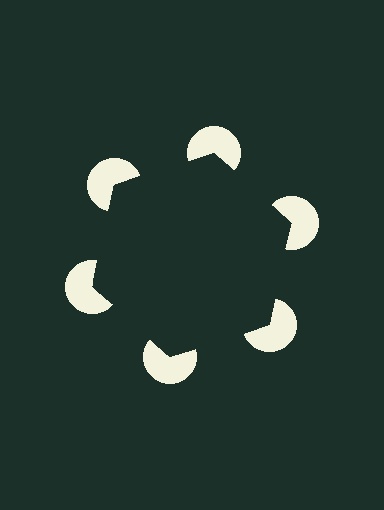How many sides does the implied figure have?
6 sides.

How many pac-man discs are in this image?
There are 6 — one at each vertex of the illusory hexagon.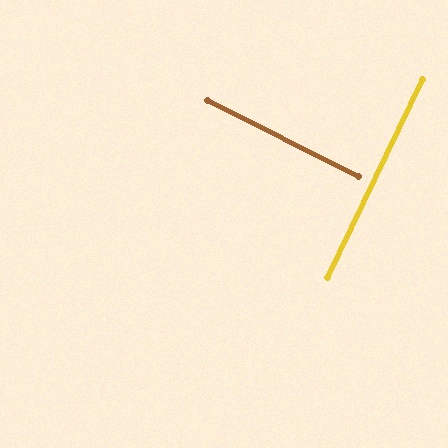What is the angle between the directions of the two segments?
Approximately 89 degrees.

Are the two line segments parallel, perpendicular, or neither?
Perpendicular — they meet at approximately 89°.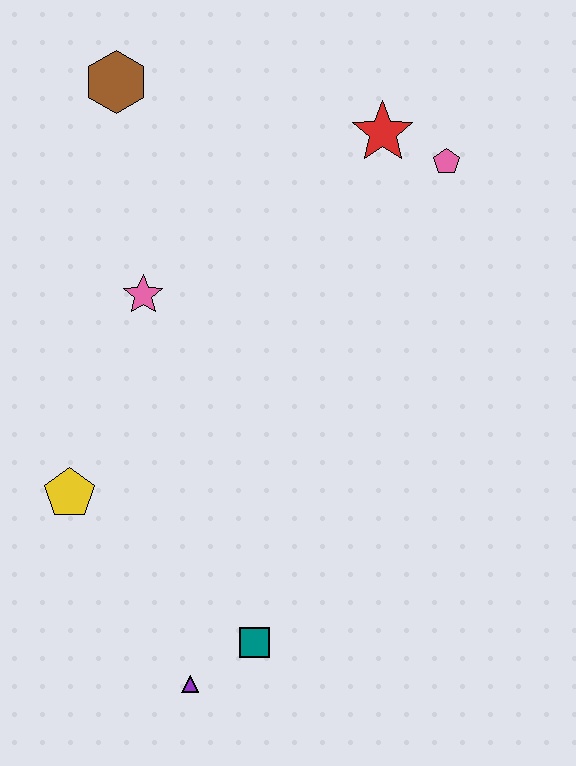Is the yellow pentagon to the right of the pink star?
No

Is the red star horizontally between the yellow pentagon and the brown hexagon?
No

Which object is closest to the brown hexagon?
The pink star is closest to the brown hexagon.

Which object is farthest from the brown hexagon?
The purple triangle is farthest from the brown hexagon.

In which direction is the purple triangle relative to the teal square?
The purple triangle is to the left of the teal square.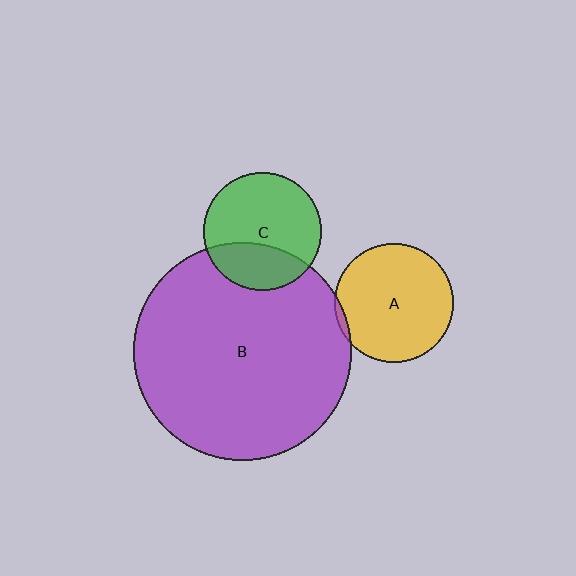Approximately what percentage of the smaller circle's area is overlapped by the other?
Approximately 5%.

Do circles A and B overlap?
Yes.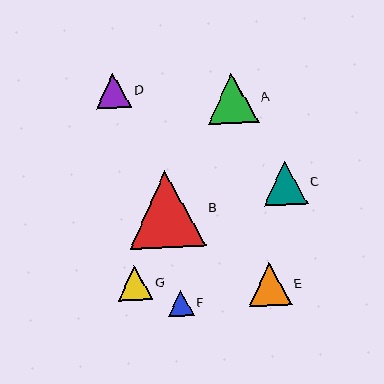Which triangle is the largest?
Triangle B is the largest with a size of approximately 77 pixels.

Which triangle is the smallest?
Triangle F is the smallest with a size of approximately 25 pixels.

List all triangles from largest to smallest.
From largest to smallest: B, A, C, E, D, G, F.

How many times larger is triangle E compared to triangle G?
Triangle E is approximately 1.3 times the size of triangle G.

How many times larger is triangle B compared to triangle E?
Triangle B is approximately 1.8 times the size of triangle E.